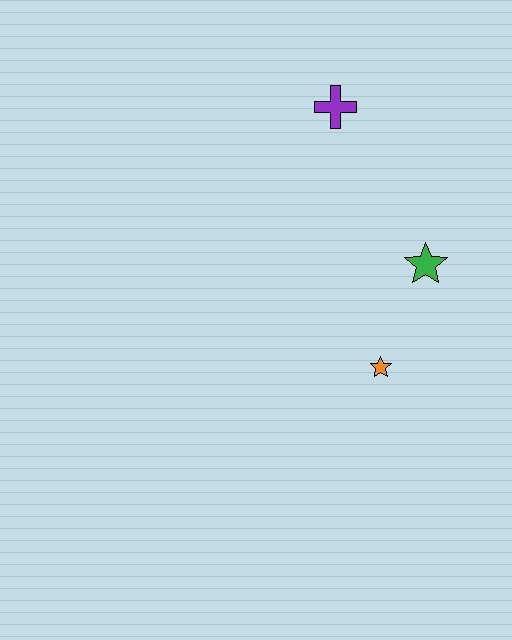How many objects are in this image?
There are 3 objects.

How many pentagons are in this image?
There are no pentagons.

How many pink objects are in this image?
There are no pink objects.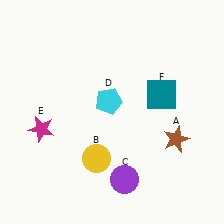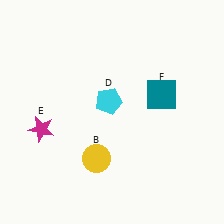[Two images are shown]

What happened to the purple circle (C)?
The purple circle (C) was removed in Image 2. It was in the bottom-right area of Image 1.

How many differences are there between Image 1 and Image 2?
There are 2 differences between the two images.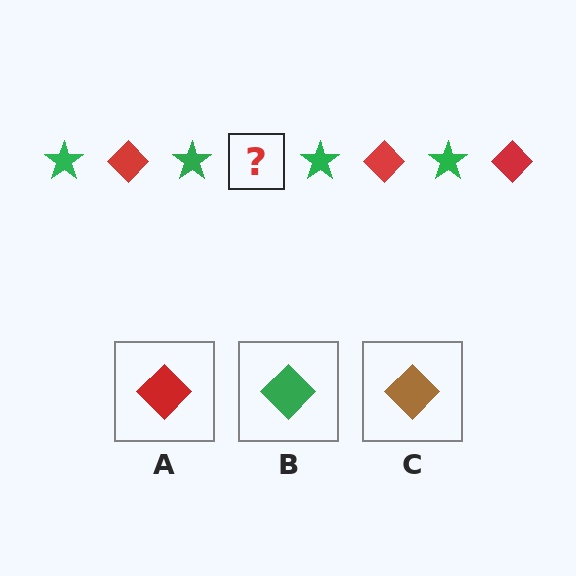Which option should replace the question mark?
Option A.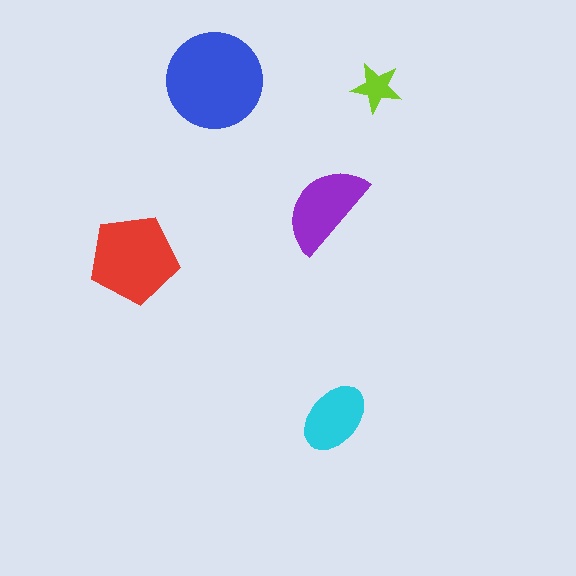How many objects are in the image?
There are 5 objects in the image.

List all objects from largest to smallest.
The blue circle, the red pentagon, the purple semicircle, the cyan ellipse, the lime star.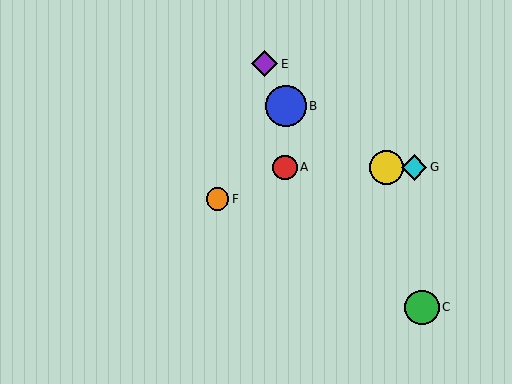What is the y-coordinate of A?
Object A is at y≈167.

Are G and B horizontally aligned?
No, G is at y≈167 and B is at y≈106.